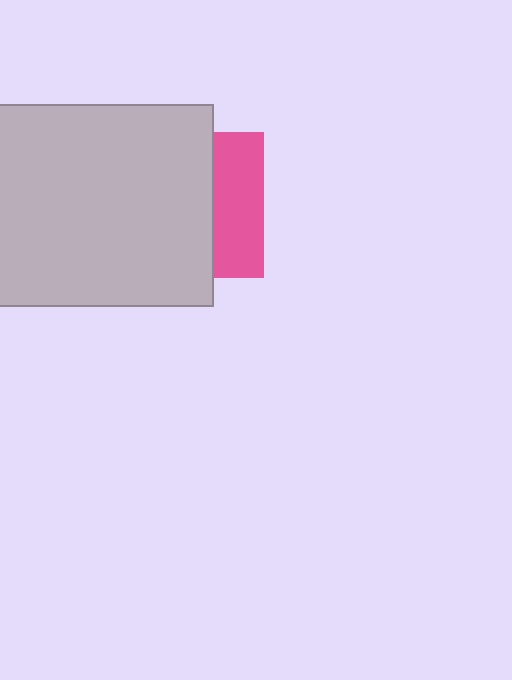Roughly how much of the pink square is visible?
A small part of it is visible (roughly 34%).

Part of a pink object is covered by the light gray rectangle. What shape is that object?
It is a square.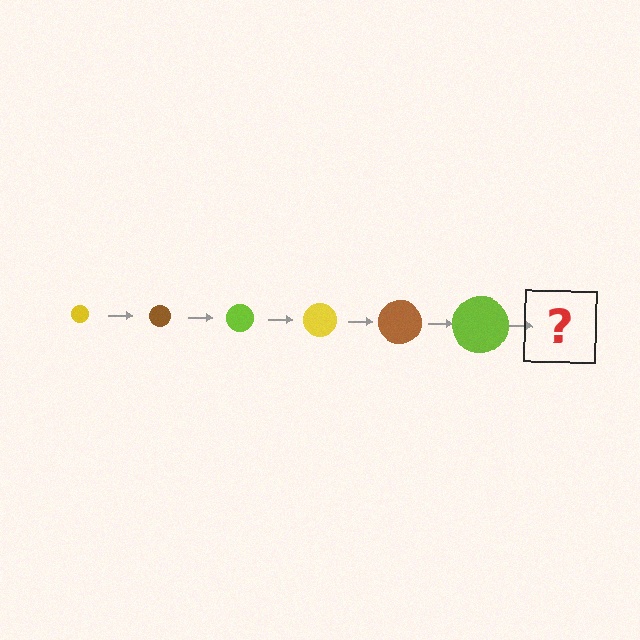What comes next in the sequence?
The next element should be a yellow circle, larger than the previous one.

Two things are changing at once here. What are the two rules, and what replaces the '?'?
The two rules are that the circle grows larger each step and the color cycles through yellow, brown, and lime. The '?' should be a yellow circle, larger than the previous one.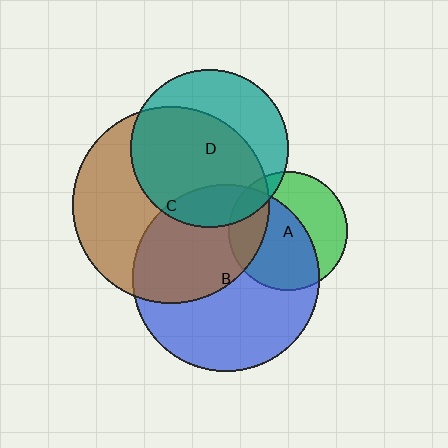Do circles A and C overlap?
Yes.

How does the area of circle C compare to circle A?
Approximately 2.7 times.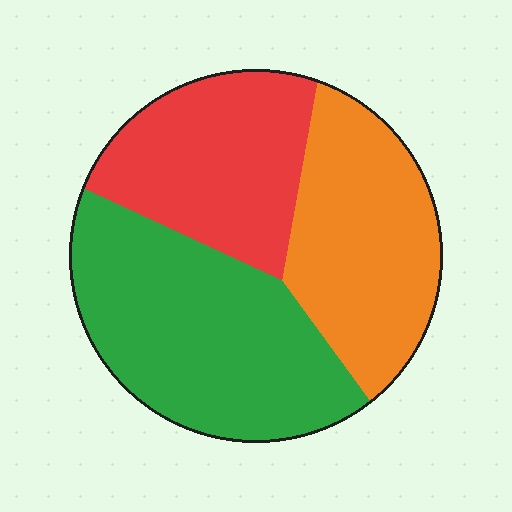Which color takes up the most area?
Green, at roughly 40%.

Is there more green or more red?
Green.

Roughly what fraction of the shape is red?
Red takes up about one quarter (1/4) of the shape.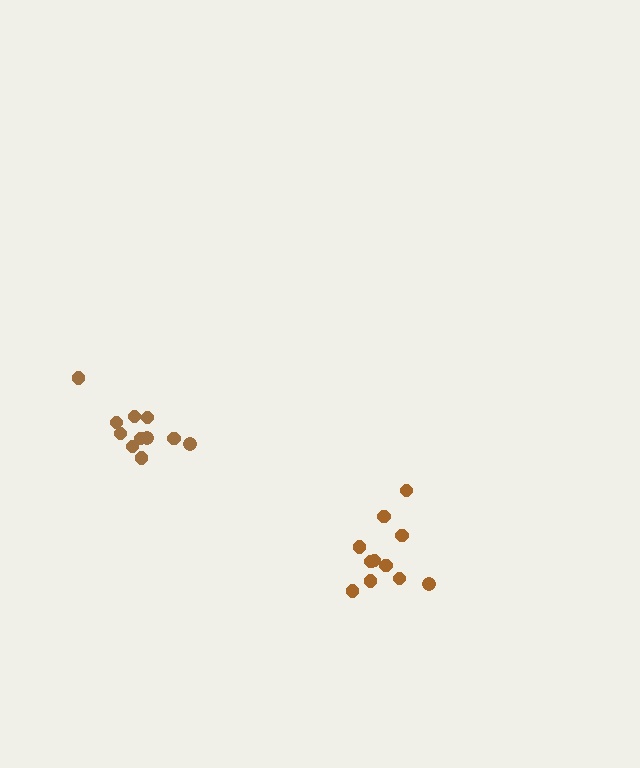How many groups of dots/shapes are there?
There are 2 groups.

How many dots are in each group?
Group 1: 11 dots, Group 2: 11 dots (22 total).